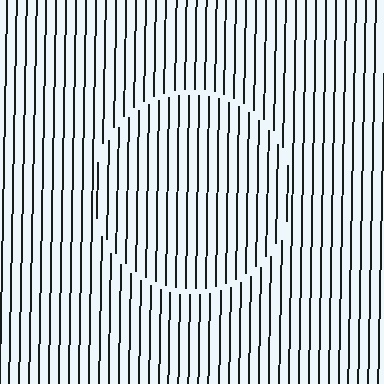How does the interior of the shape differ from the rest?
The interior of the shape contains the same grating, shifted by half a period — the contour is defined by the phase discontinuity where line-ends from the inner and outer gratings abut.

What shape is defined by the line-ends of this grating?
An illusory circle. The interior of the shape contains the same grating, shifted by half a period — the contour is defined by the phase discontinuity where line-ends from the inner and outer gratings abut.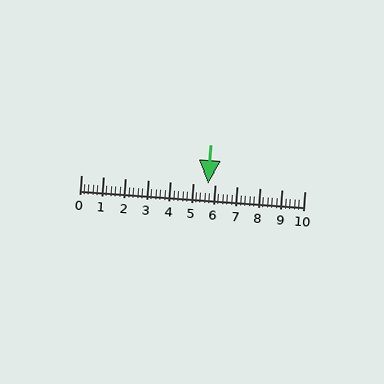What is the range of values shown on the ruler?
The ruler shows values from 0 to 10.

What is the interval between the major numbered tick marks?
The major tick marks are spaced 1 units apart.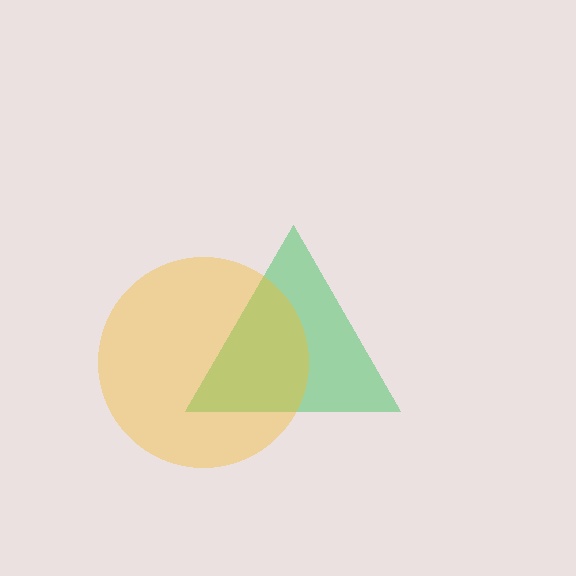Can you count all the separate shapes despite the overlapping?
Yes, there are 2 separate shapes.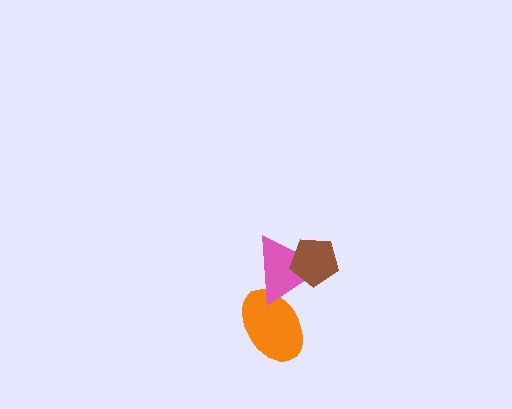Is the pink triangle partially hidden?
Yes, it is partially covered by another shape.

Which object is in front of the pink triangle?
The brown pentagon is in front of the pink triangle.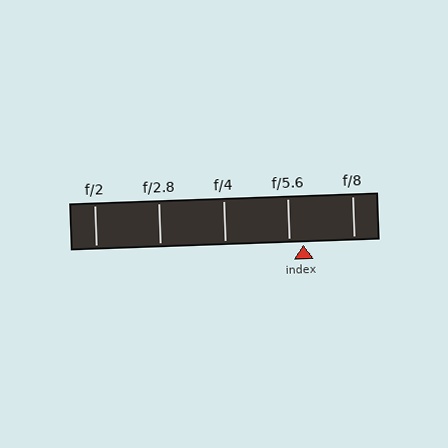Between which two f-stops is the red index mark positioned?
The index mark is between f/5.6 and f/8.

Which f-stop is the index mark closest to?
The index mark is closest to f/5.6.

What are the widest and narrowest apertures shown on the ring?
The widest aperture shown is f/2 and the narrowest is f/8.